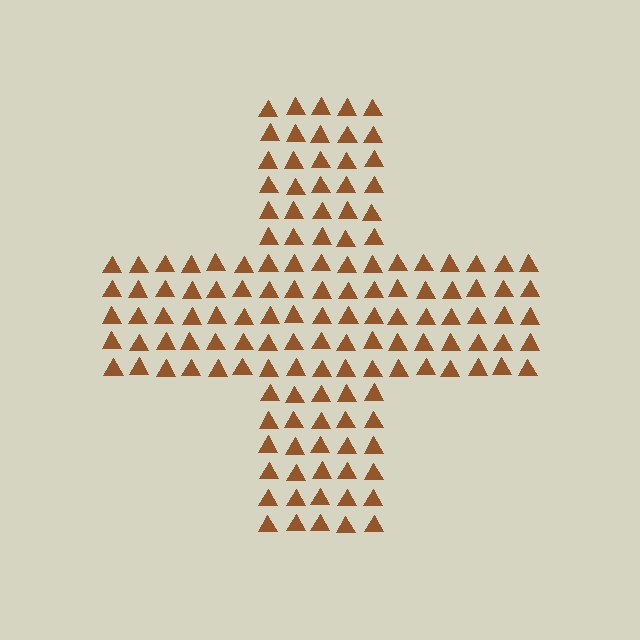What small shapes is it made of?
It is made of small triangles.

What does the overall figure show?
The overall figure shows a cross.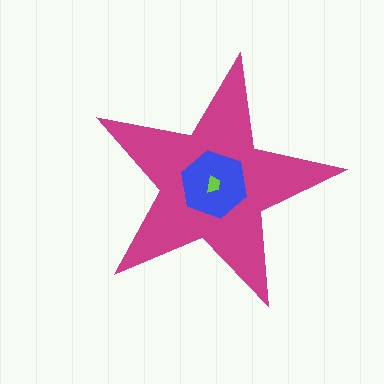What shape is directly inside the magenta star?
The blue hexagon.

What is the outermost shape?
The magenta star.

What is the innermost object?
The lime trapezoid.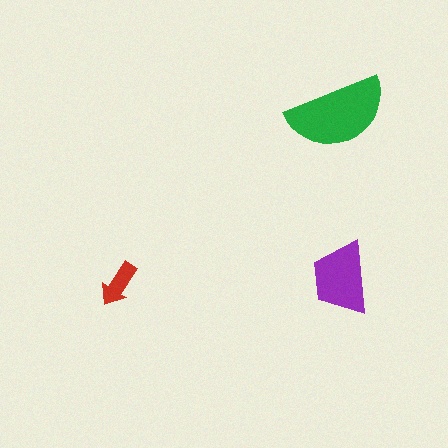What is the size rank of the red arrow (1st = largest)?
3rd.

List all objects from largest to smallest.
The green semicircle, the purple trapezoid, the red arrow.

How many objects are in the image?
There are 3 objects in the image.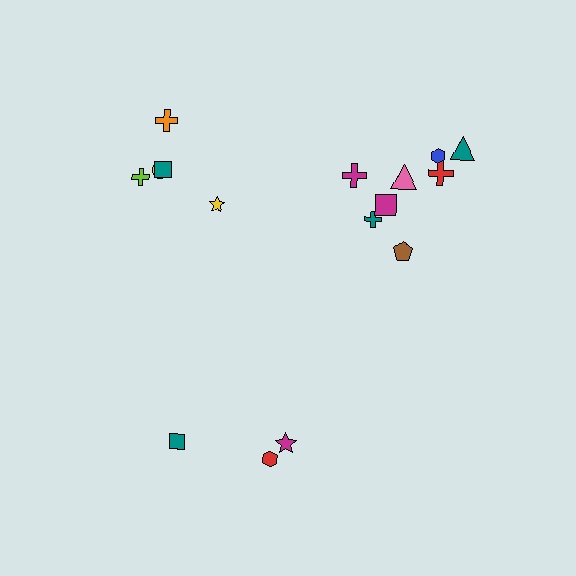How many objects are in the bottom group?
There are 3 objects.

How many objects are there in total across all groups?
There are 16 objects.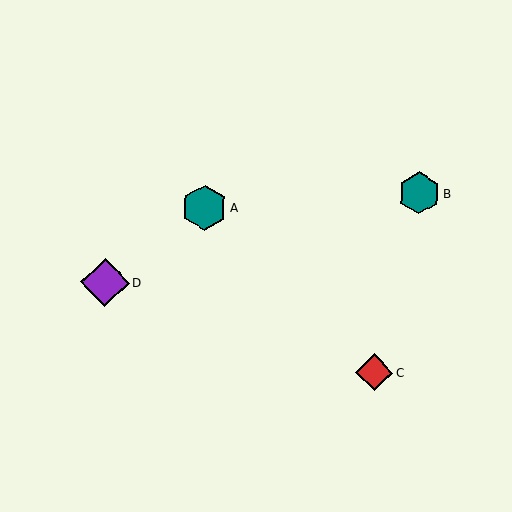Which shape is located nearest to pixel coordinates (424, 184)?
The teal hexagon (labeled B) at (419, 193) is nearest to that location.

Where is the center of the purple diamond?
The center of the purple diamond is at (105, 282).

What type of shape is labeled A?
Shape A is a teal hexagon.